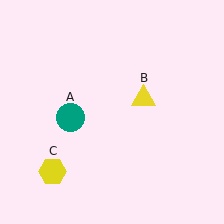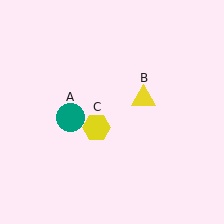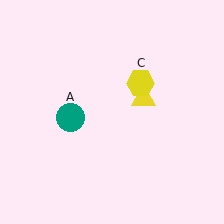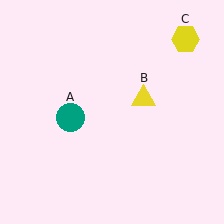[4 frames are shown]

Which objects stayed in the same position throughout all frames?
Teal circle (object A) and yellow triangle (object B) remained stationary.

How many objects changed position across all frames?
1 object changed position: yellow hexagon (object C).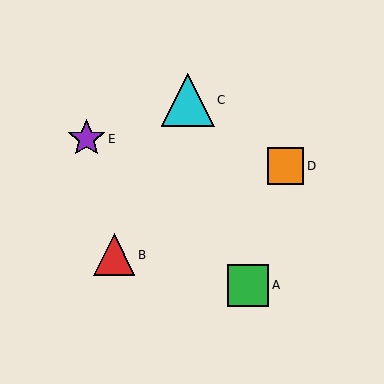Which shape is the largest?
The cyan triangle (labeled C) is the largest.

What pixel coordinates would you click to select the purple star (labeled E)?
Click at (86, 139) to select the purple star E.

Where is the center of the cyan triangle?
The center of the cyan triangle is at (188, 100).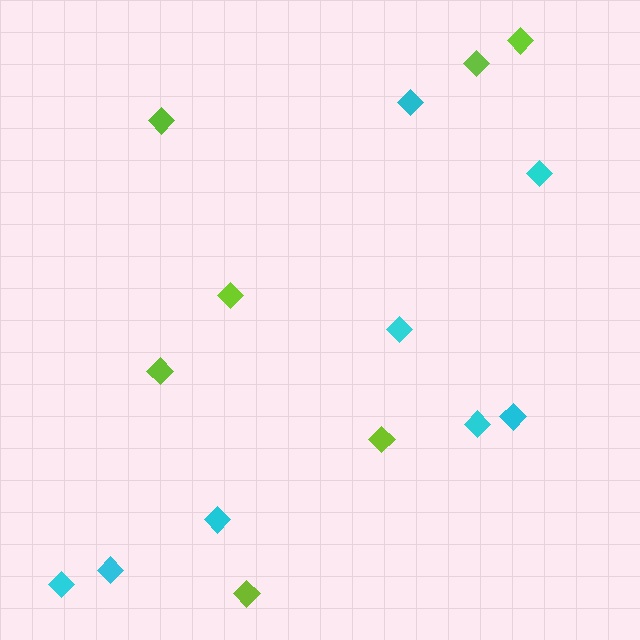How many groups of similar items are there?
There are 2 groups: one group of cyan diamonds (8) and one group of lime diamonds (7).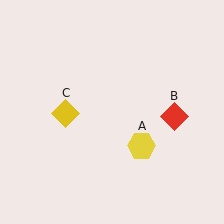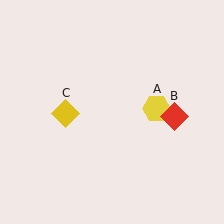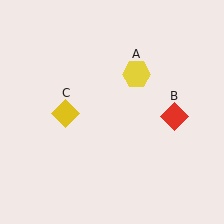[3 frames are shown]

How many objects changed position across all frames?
1 object changed position: yellow hexagon (object A).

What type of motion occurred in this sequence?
The yellow hexagon (object A) rotated counterclockwise around the center of the scene.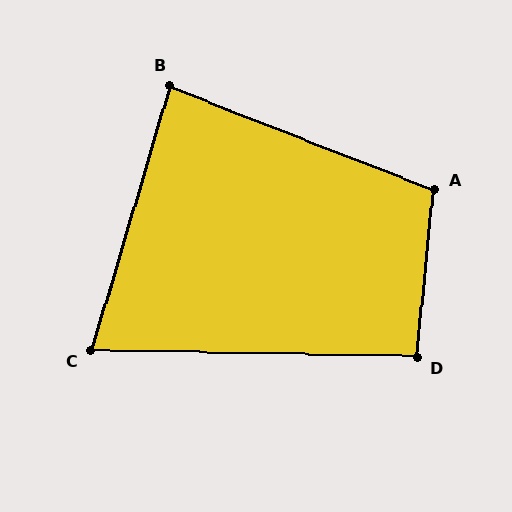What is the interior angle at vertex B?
Approximately 85 degrees (approximately right).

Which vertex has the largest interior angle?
A, at approximately 105 degrees.